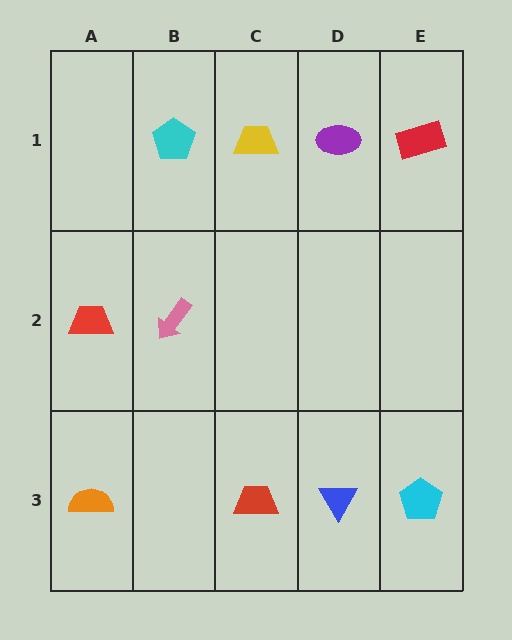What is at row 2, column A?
A red trapezoid.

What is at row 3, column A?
An orange semicircle.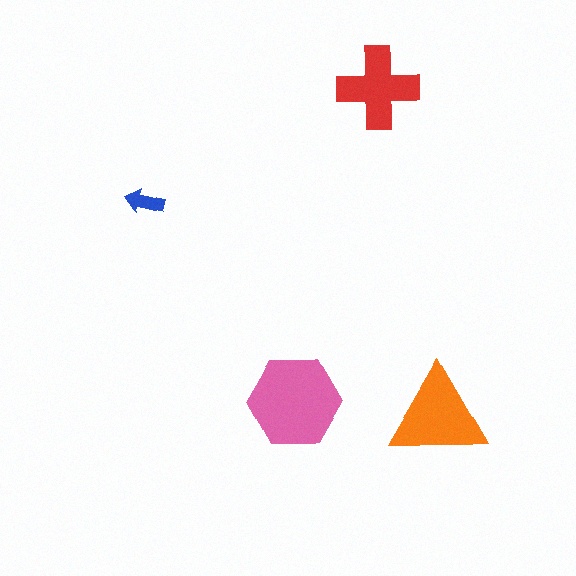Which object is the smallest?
The blue arrow.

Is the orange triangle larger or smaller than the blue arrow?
Larger.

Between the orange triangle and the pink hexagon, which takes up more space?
The pink hexagon.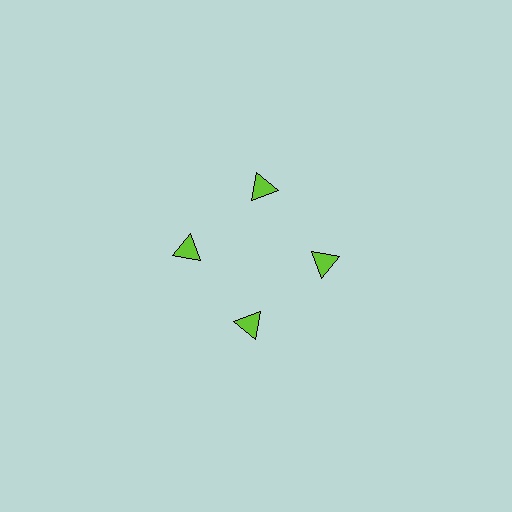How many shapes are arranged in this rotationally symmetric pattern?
There are 4 shapes, arranged in 4 groups of 1.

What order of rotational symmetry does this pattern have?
This pattern has 4-fold rotational symmetry.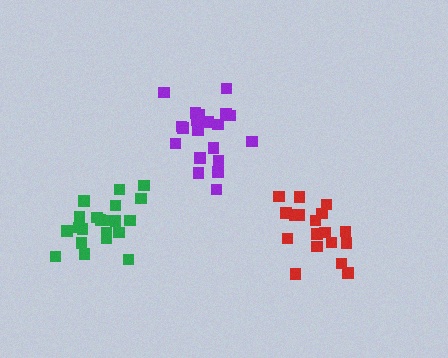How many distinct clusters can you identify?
There are 3 distinct clusters.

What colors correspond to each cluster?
The clusters are colored: purple, green, red.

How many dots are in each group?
Group 1: 20 dots, Group 2: 21 dots, Group 3: 18 dots (59 total).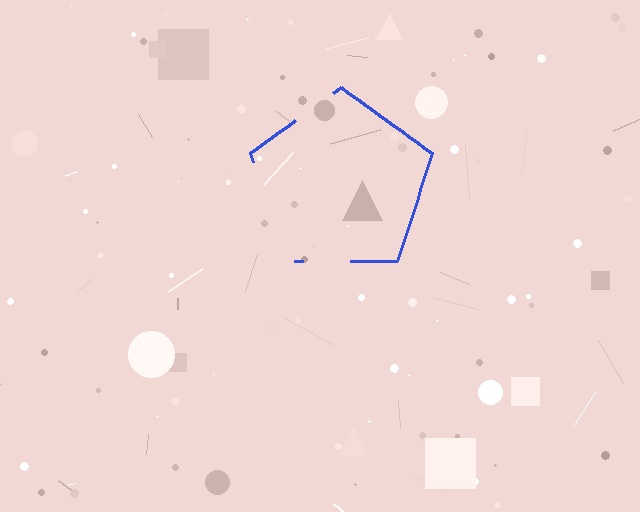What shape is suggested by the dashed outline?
The dashed outline suggests a pentagon.